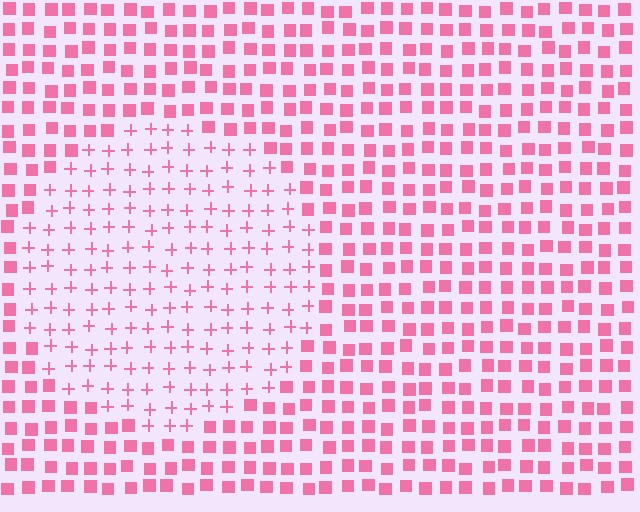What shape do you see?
I see a circle.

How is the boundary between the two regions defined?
The boundary is defined by a change in element shape: plus signs inside vs. squares outside. All elements share the same color and spacing.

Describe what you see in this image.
The image is filled with small pink elements arranged in a uniform grid. A circle-shaped region contains plus signs, while the surrounding area contains squares. The boundary is defined purely by the change in element shape.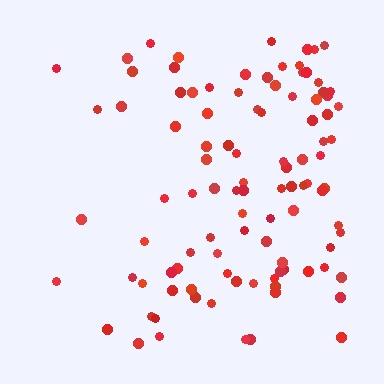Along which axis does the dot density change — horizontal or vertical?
Horizontal.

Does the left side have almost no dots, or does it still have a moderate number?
Still a moderate number, just noticeably fewer than the right.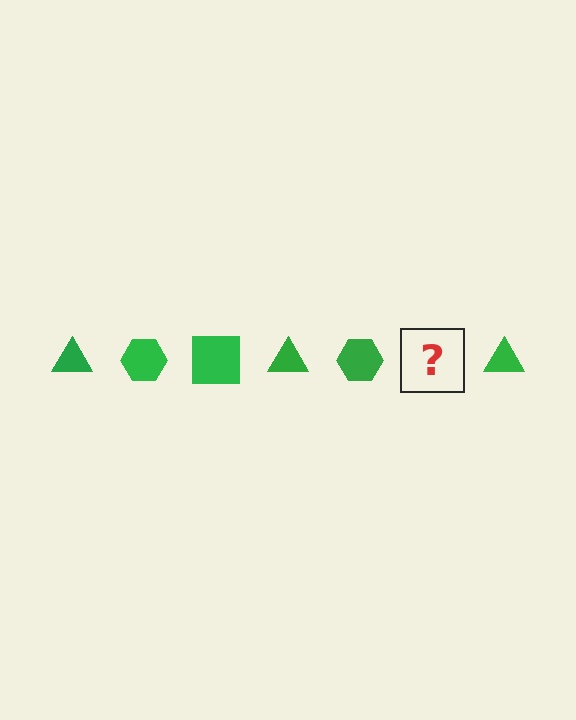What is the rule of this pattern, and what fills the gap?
The rule is that the pattern cycles through triangle, hexagon, square shapes in green. The gap should be filled with a green square.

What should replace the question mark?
The question mark should be replaced with a green square.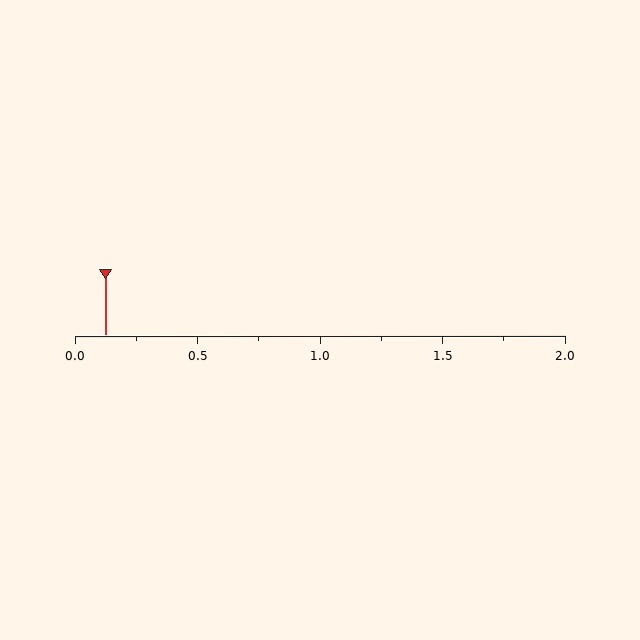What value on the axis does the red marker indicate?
The marker indicates approximately 0.12.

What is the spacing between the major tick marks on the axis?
The major ticks are spaced 0.5 apart.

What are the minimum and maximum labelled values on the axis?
The axis runs from 0.0 to 2.0.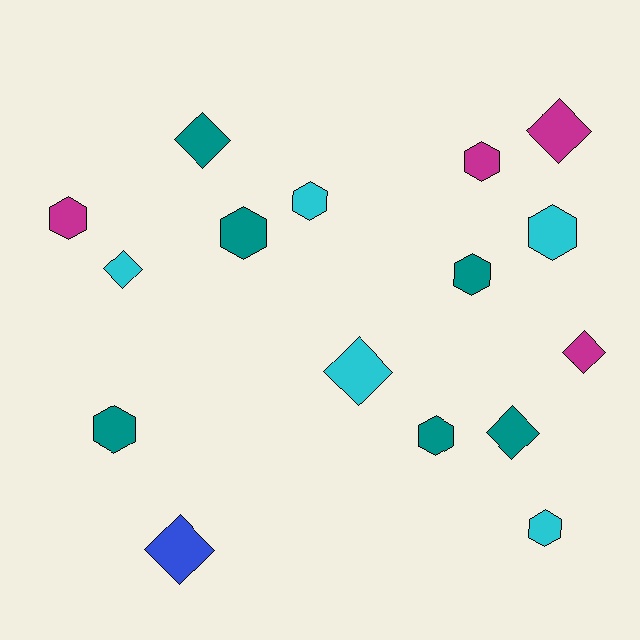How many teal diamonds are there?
There are 2 teal diamonds.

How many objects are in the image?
There are 16 objects.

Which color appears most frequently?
Teal, with 6 objects.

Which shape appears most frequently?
Hexagon, with 9 objects.